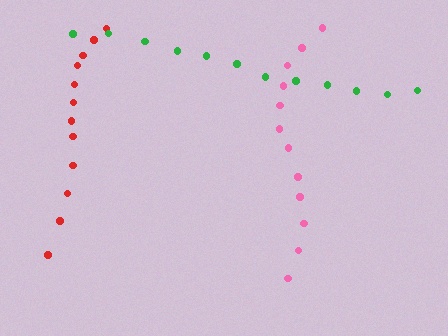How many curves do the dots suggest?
There are 3 distinct paths.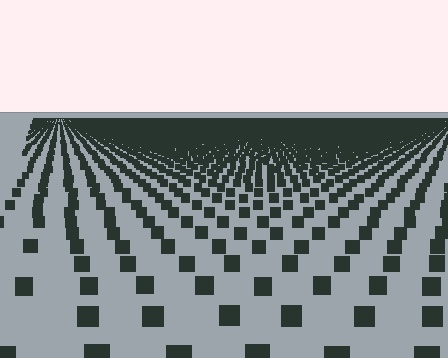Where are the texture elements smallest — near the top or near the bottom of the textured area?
Near the top.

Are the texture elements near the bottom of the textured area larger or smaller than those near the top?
Larger. Near the bottom, elements are closer to the viewer and appear at a bigger on-screen size.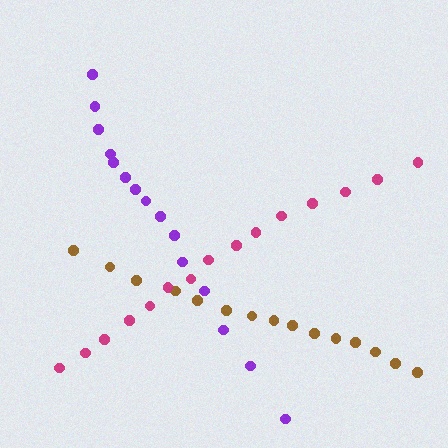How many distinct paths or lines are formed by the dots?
There are 3 distinct paths.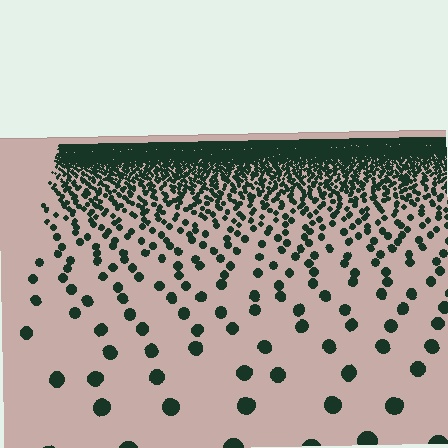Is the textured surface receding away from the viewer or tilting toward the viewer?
The surface is receding away from the viewer. Texture elements get smaller and denser toward the top.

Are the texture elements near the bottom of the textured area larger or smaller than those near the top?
Larger. Near the bottom, elements are closer to the viewer and appear at a bigger on-screen size.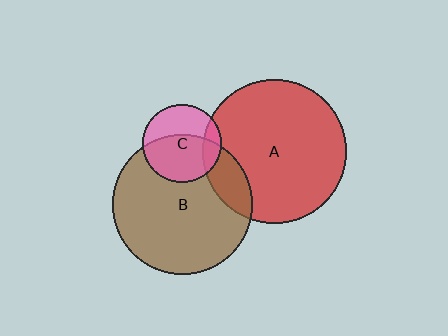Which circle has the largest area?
Circle A (red).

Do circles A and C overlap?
Yes.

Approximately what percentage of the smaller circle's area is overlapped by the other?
Approximately 15%.